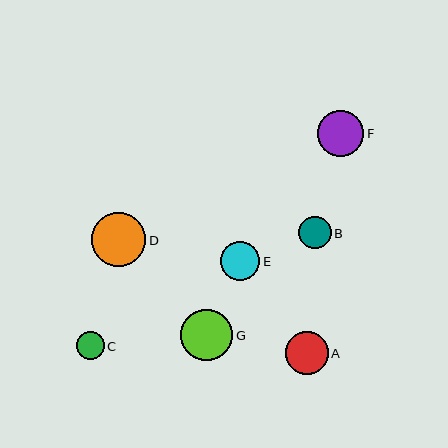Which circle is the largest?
Circle D is the largest with a size of approximately 54 pixels.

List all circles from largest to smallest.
From largest to smallest: D, G, F, A, E, B, C.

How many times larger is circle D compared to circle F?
Circle D is approximately 1.2 times the size of circle F.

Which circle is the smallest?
Circle C is the smallest with a size of approximately 27 pixels.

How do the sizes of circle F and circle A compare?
Circle F and circle A are approximately the same size.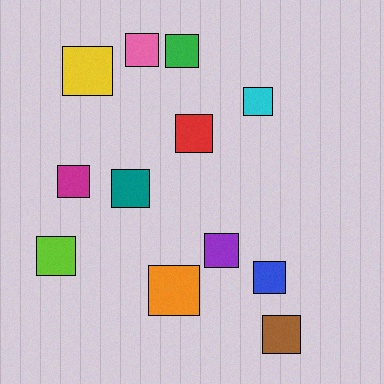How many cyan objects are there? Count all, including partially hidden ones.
There is 1 cyan object.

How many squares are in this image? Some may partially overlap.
There are 12 squares.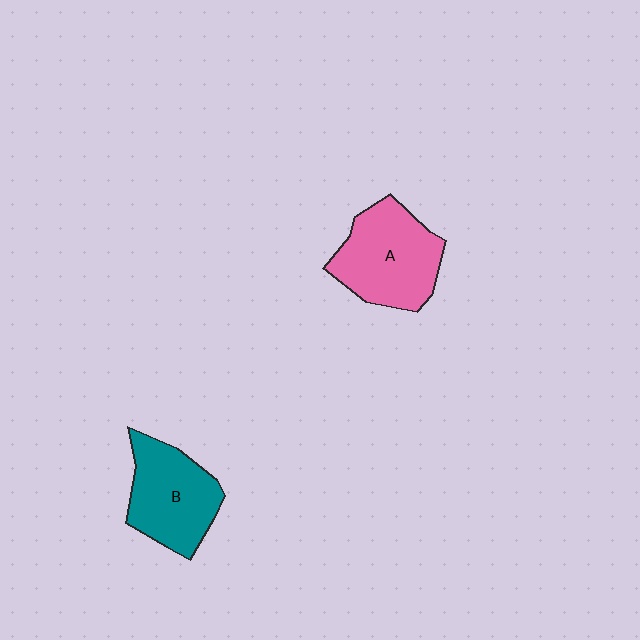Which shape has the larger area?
Shape A (pink).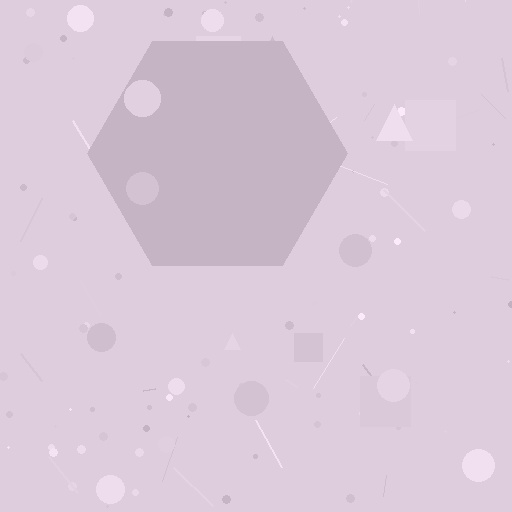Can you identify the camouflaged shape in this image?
The camouflaged shape is a hexagon.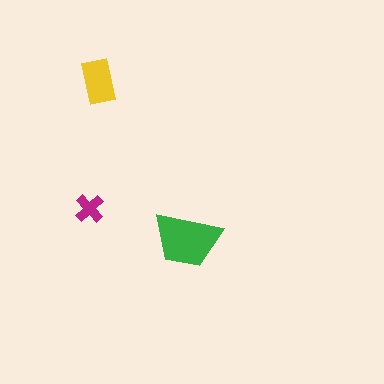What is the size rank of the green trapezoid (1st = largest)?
1st.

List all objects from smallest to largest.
The magenta cross, the yellow rectangle, the green trapezoid.